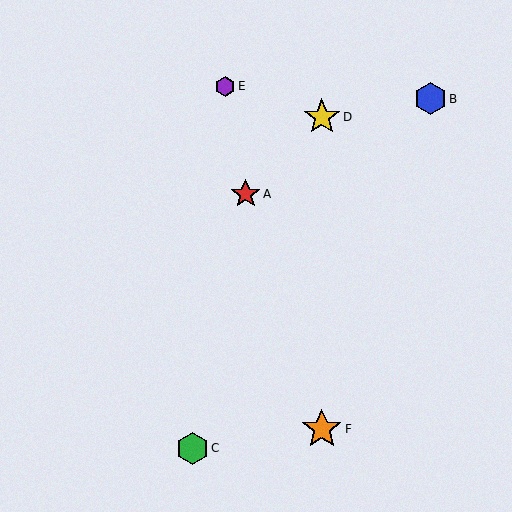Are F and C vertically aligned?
No, F is at x≈322 and C is at x≈192.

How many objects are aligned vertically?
2 objects (D, F) are aligned vertically.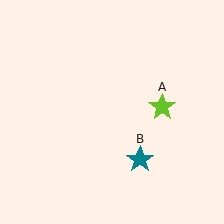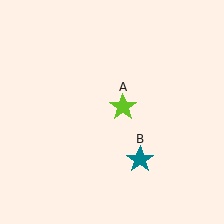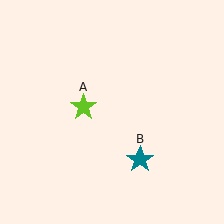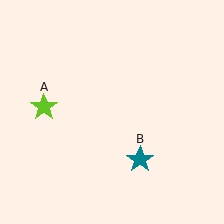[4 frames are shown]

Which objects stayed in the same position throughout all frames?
Teal star (object B) remained stationary.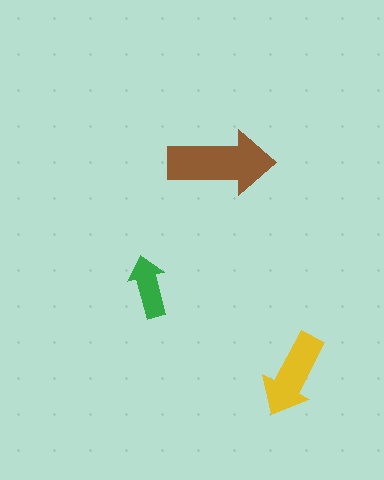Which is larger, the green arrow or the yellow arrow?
The yellow one.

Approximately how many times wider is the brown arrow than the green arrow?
About 1.5 times wider.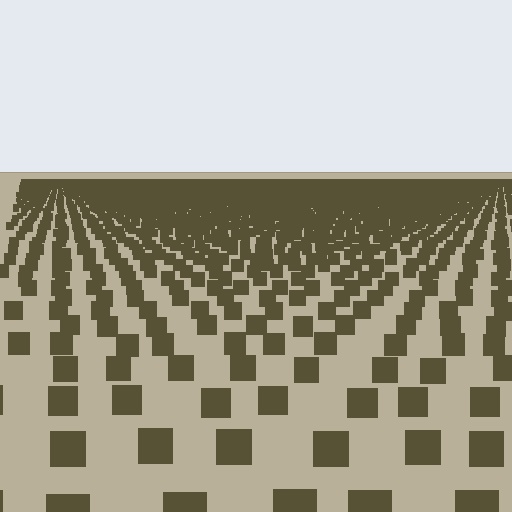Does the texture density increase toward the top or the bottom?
Density increases toward the top.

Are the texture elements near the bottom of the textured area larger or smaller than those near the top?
Larger. Near the bottom, elements are closer to the viewer and appear at a bigger on-screen size.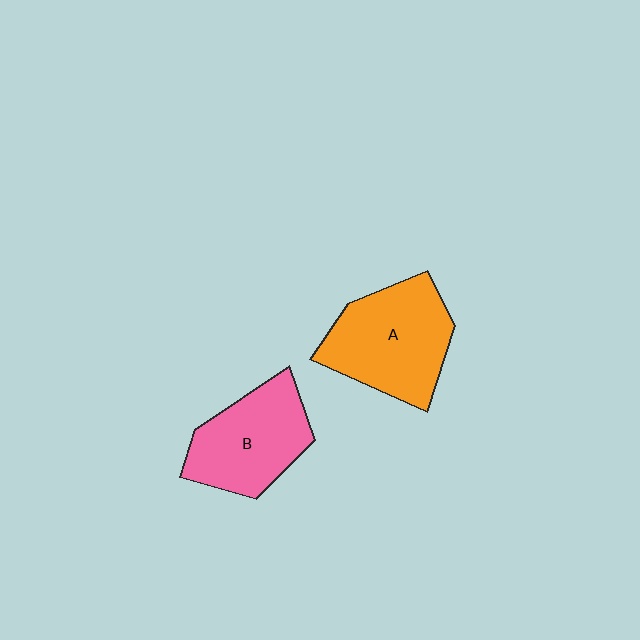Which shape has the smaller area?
Shape B (pink).